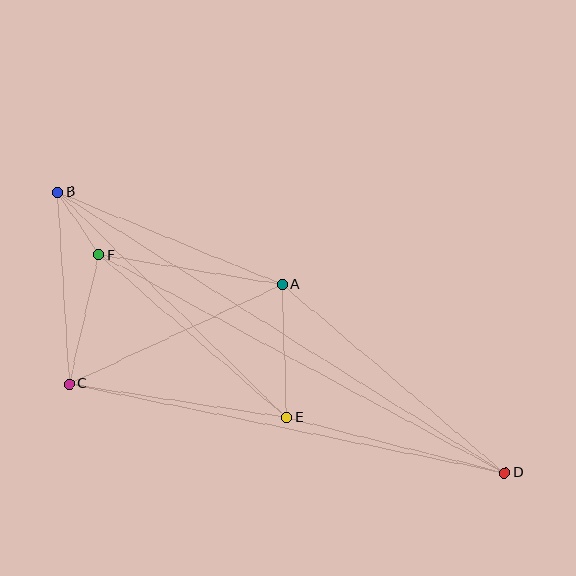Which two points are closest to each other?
Points B and F are closest to each other.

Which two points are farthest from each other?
Points B and D are farthest from each other.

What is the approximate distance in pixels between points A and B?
The distance between A and B is approximately 243 pixels.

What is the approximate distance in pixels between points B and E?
The distance between B and E is approximately 321 pixels.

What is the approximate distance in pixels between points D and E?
The distance between D and E is approximately 225 pixels.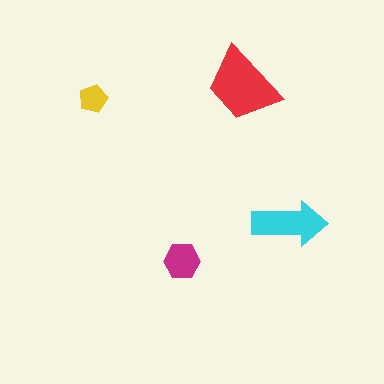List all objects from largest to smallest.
The red trapezoid, the cyan arrow, the magenta hexagon, the yellow pentagon.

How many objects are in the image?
There are 4 objects in the image.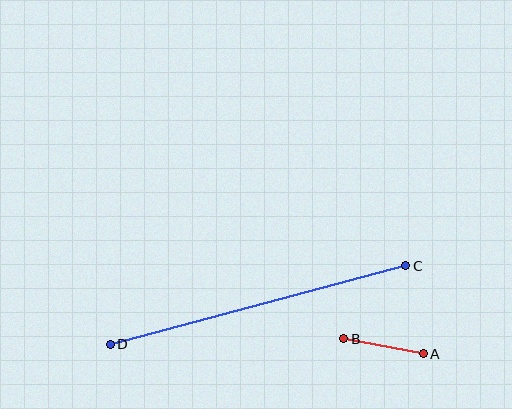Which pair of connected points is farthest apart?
Points C and D are farthest apart.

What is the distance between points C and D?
The distance is approximately 306 pixels.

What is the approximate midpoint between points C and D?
The midpoint is at approximately (258, 305) pixels.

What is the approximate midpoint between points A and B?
The midpoint is at approximately (383, 346) pixels.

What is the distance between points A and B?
The distance is approximately 81 pixels.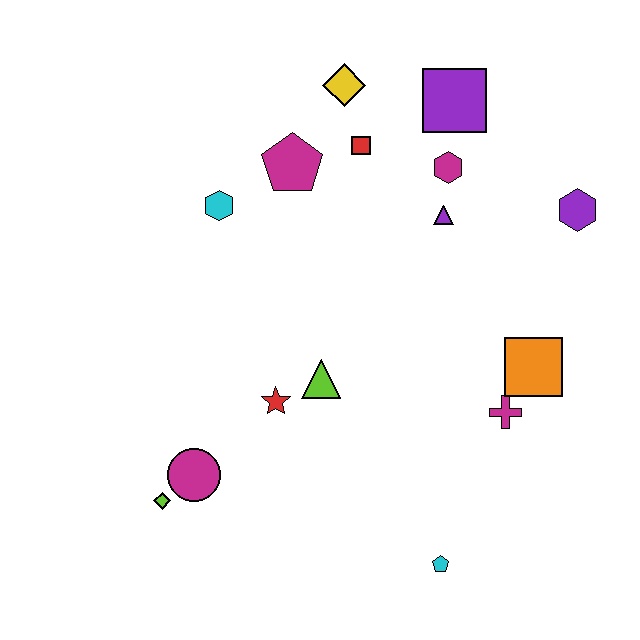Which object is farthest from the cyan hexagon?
The cyan pentagon is farthest from the cyan hexagon.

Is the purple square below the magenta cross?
No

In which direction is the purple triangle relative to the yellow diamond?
The purple triangle is below the yellow diamond.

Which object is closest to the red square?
The yellow diamond is closest to the red square.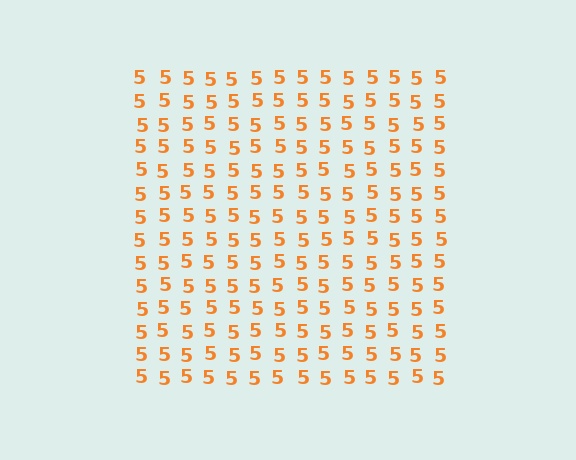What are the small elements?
The small elements are digit 5's.